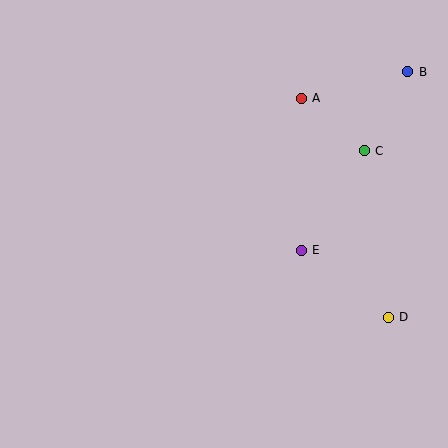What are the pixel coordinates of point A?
Point A is at (301, 98).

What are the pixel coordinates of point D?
Point D is at (388, 317).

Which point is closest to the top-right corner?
Point B is closest to the top-right corner.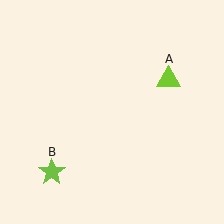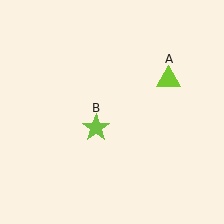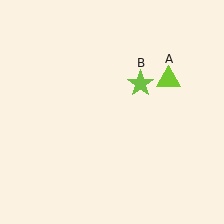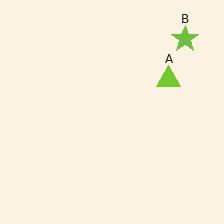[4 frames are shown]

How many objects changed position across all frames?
1 object changed position: lime star (object B).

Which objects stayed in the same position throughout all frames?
Lime triangle (object A) remained stationary.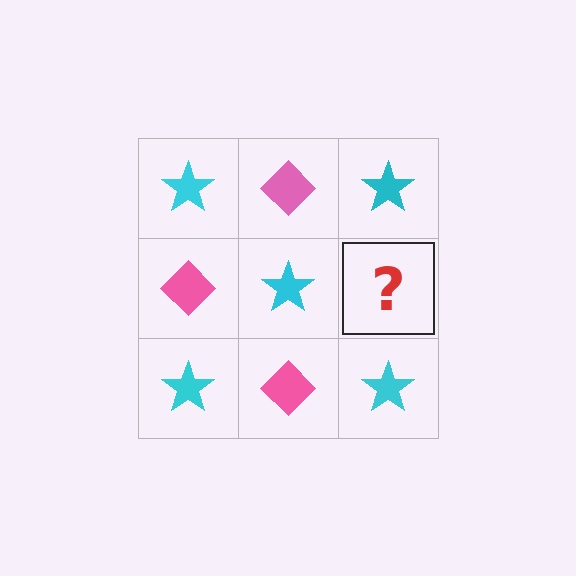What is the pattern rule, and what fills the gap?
The rule is that it alternates cyan star and pink diamond in a checkerboard pattern. The gap should be filled with a pink diamond.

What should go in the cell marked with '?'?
The missing cell should contain a pink diamond.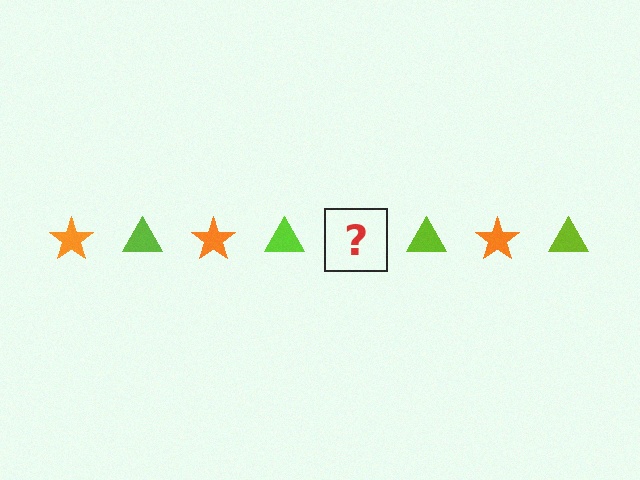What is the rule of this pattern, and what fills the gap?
The rule is that the pattern alternates between orange star and lime triangle. The gap should be filled with an orange star.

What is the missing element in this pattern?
The missing element is an orange star.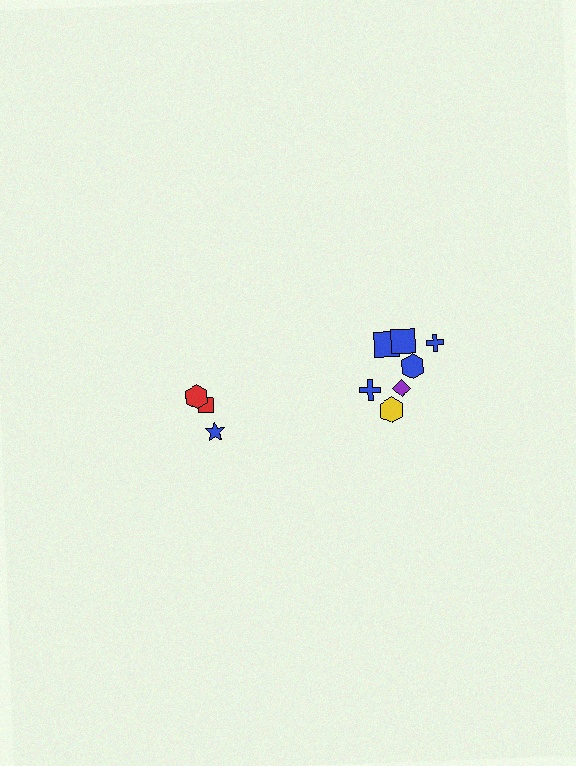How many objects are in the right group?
There are 7 objects.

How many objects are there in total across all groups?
There are 10 objects.